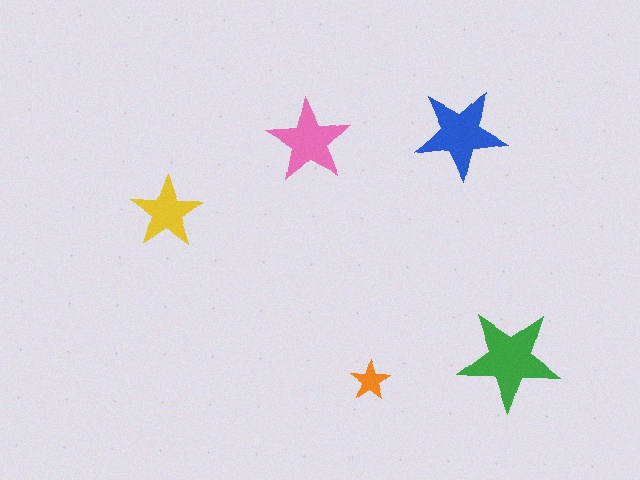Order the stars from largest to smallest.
the green one, the blue one, the pink one, the yellow one, the orange one.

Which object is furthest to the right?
The green star is rightmost.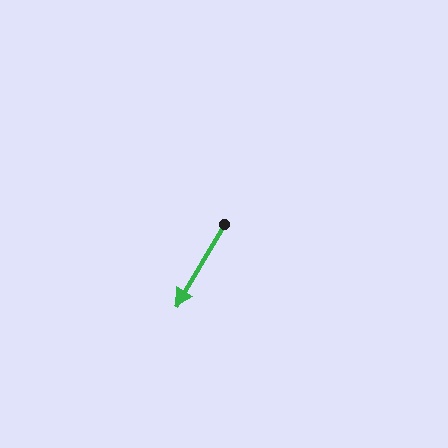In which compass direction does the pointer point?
Southwest.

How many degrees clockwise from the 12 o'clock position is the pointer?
Approximately 210 degrees.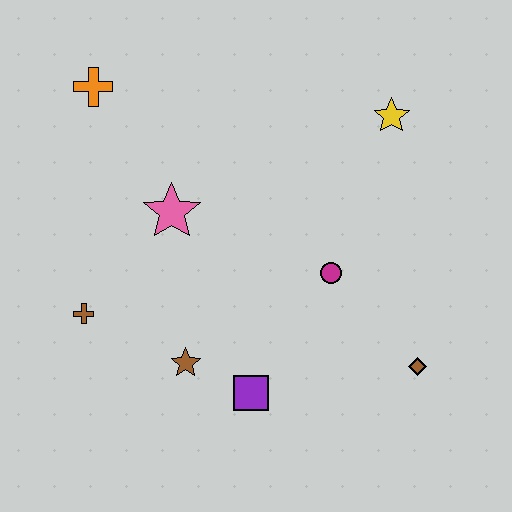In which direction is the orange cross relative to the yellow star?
The orange cross is to the left of the yellow star.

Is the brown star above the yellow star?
No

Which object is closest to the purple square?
The brown star is closest to the purple square.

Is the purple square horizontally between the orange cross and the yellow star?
Yes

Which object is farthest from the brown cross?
The yellow star is farthest from the brown cross.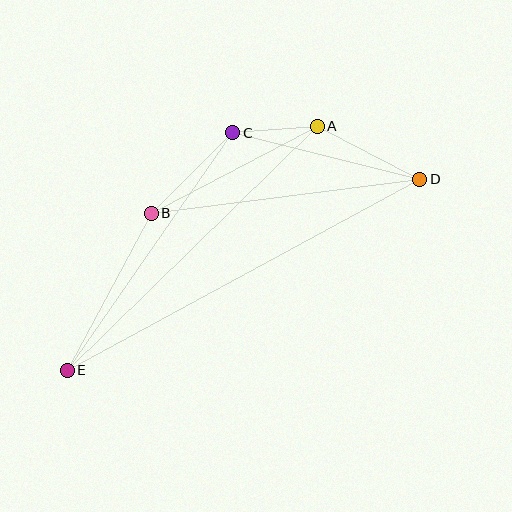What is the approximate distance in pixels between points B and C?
The distance between B and C is approximately 115 pixels.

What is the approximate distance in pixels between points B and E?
The distance between B and E is approximately 178 pixels.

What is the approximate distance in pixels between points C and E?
The distance between C and E is approximately 289 pixels.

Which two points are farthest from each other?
Points D and E are farthest from each other.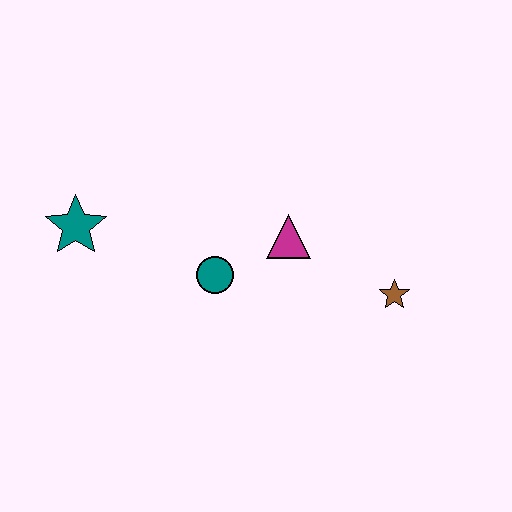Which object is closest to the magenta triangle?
The teal circle is closest to the magenta triangle.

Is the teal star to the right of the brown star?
No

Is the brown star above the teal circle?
No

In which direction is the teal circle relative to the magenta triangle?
The teal circle is to the left of the magenta triangle.